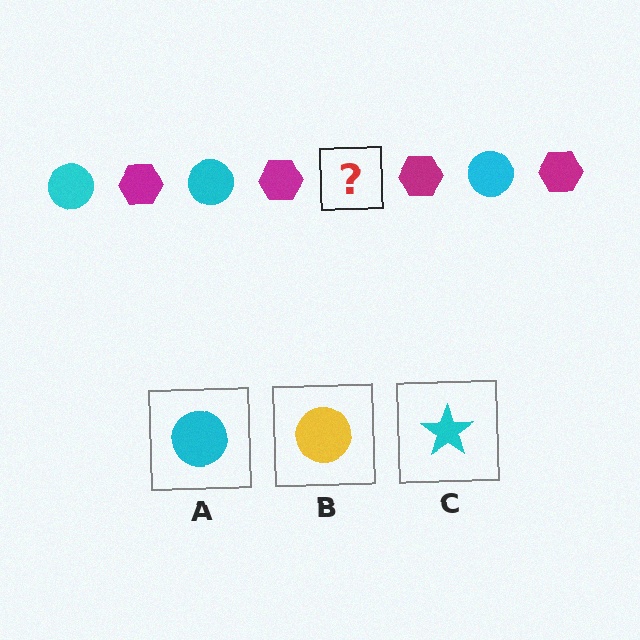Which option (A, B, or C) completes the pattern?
A.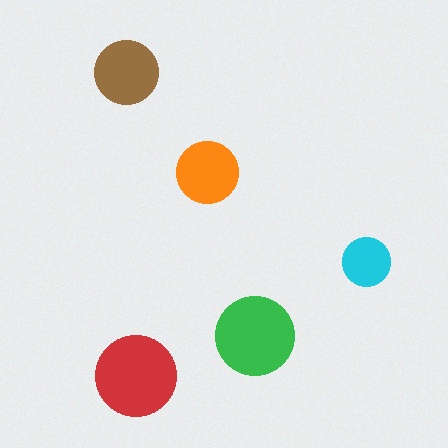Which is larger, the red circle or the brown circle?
The red one.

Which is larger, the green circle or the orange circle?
The green one.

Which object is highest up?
The brown circle is topmost.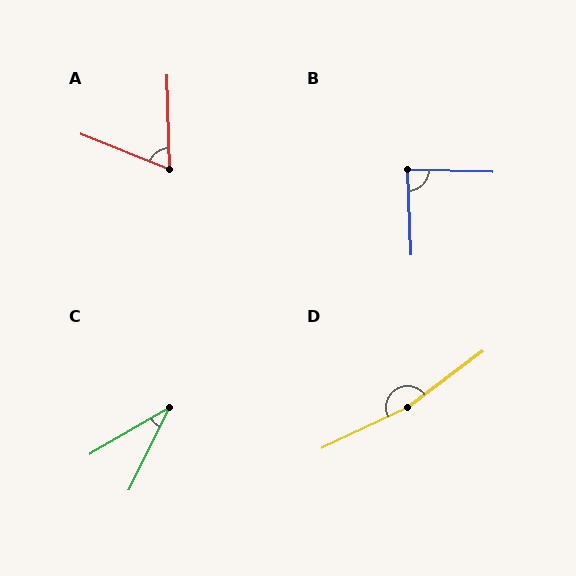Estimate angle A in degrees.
Approximately 67 degrees.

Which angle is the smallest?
C, at approximately 33 degrees.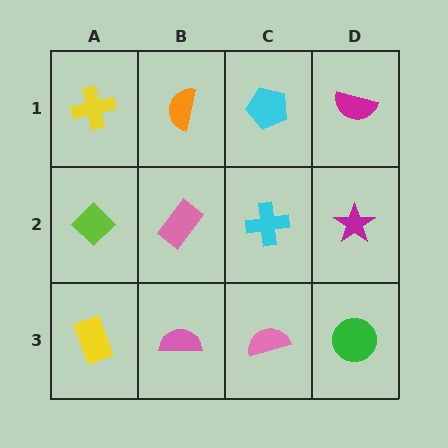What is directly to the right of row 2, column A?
A pink rectangle.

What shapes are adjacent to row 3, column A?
A lime diamond (row 2, column A), a pink semicircle (row 3, column B).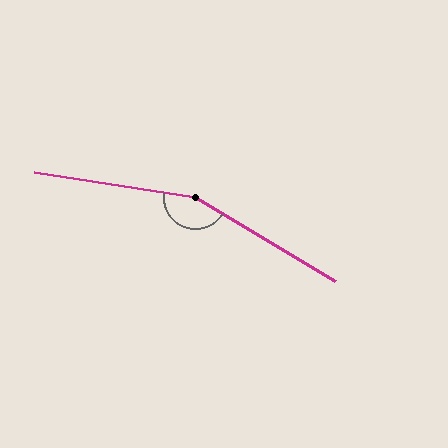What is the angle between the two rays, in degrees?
Approximately 158 degrees.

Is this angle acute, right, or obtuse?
It is obtuse.